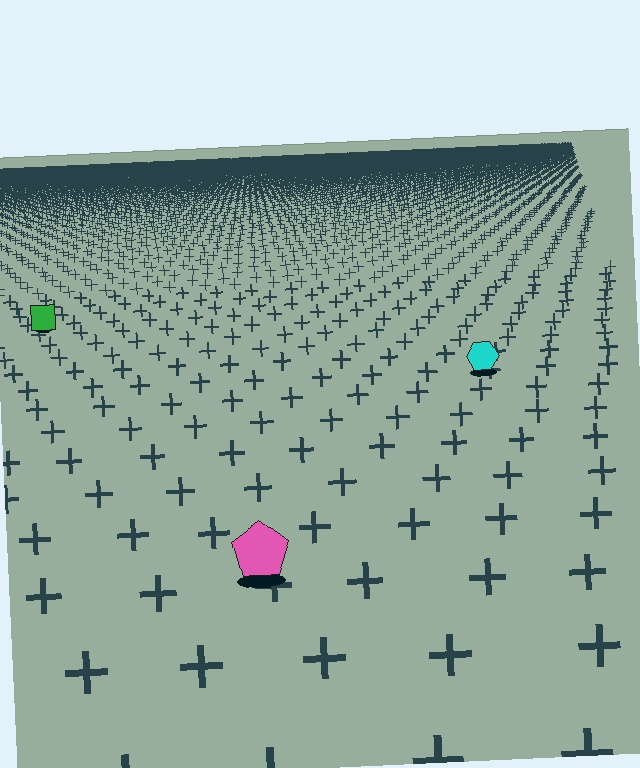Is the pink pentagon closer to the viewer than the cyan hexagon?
Yes. The pink pentagon is closer — you can tell from the texture gradient: the ground texture is coarser near it.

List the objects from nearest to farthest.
From nearest to farthest: the pink pentagon, the cyan hexagon, the green square.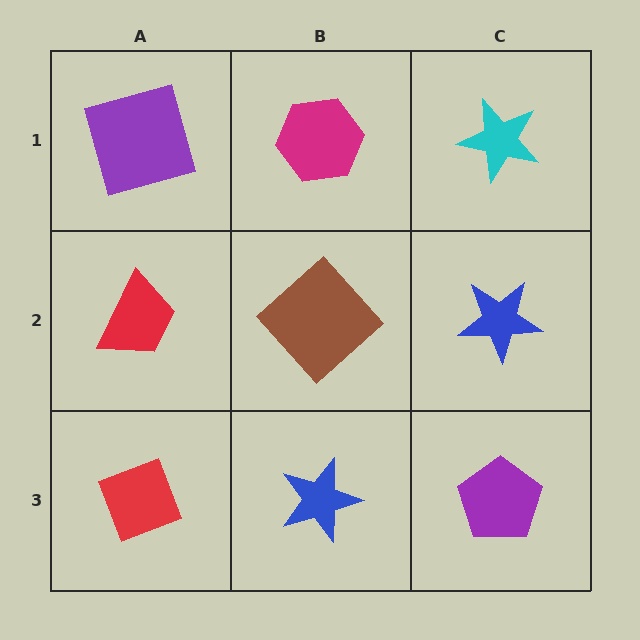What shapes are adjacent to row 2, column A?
A purple square (row 1, column A), a red diamond (row 3, column A), a brown diamond (row 2, column B).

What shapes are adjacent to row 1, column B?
A brown diamond (row 2, column B), a purple square (row 1, column A), a cyan star (row 1, column C).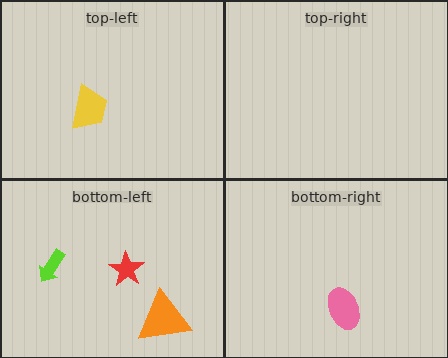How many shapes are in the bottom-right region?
1.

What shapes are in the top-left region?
The yellow trapezoid.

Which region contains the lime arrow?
The bottom-left region.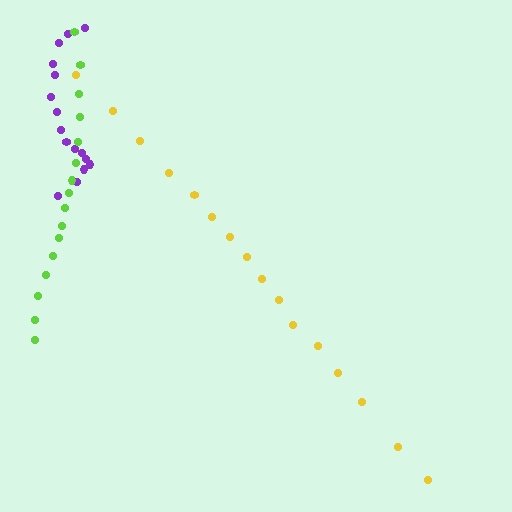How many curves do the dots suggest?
There are 3 distinct paths.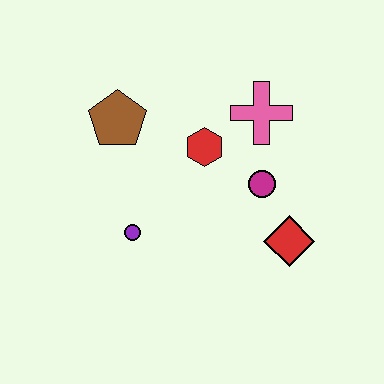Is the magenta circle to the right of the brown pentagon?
Yes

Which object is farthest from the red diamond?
The brown pentagon is farthest from the red diamond.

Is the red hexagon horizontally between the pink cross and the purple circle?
Yes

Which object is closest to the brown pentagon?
The red hexagon is closest to the brown pentagon.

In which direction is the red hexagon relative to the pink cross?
The red hexagon is to the left of the pink cross.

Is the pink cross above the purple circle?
Yes